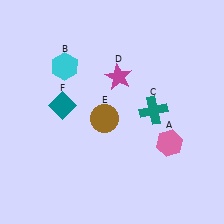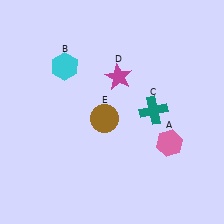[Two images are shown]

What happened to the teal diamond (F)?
The teal diamond (F) was removed in Image 2. It was in the top-left area of Image 1.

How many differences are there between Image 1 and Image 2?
There is 1 difference between the two images.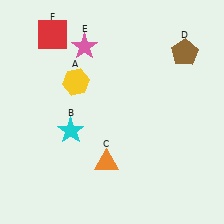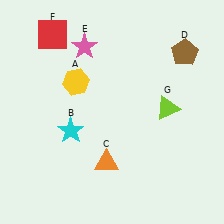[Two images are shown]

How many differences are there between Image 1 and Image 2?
There is 1 difference between the two images.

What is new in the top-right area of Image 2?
A lime triangle (G) was added in the top-right area of Image 2.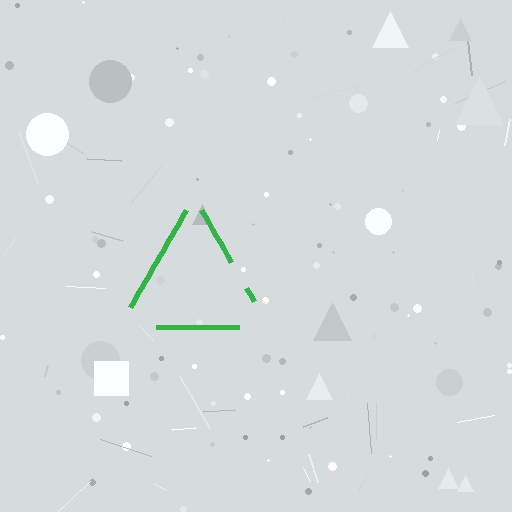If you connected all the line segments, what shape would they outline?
They would outline a triangle.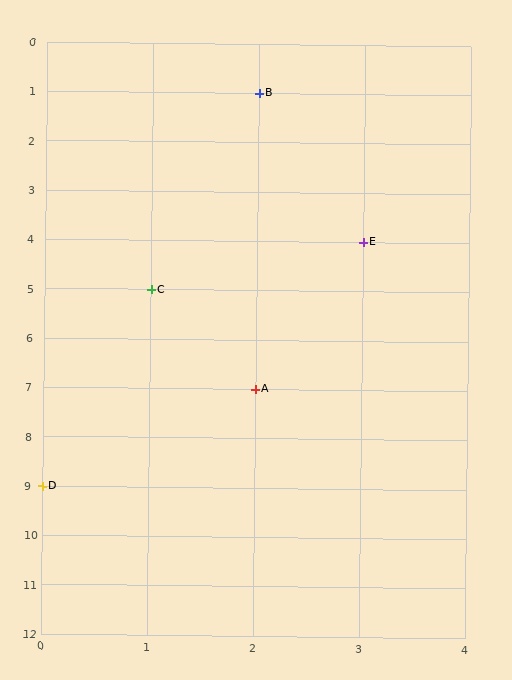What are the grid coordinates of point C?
Point C is at grid coordinates (1, 5).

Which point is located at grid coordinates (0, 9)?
Point D is at (0, 9).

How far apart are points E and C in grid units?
Points E and C are 2 columns and 1 row apart (about 2.2 grid units diagonally).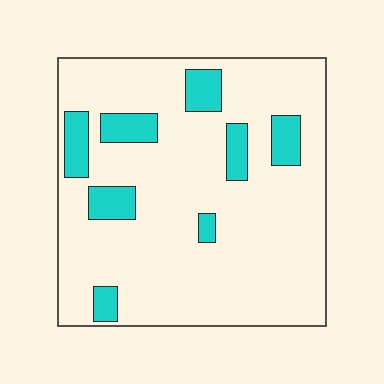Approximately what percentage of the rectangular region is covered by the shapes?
Approximately 15%.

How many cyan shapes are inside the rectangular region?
8.